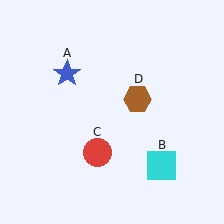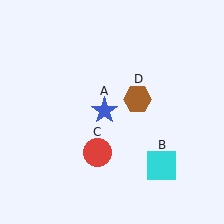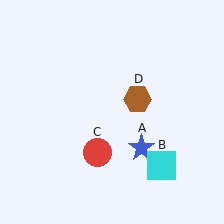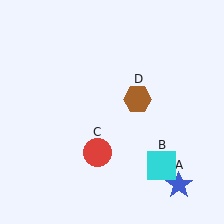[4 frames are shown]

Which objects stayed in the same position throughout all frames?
Cyan square (object B) and red circle (object C) and brown hexagon (object D) remained stationary.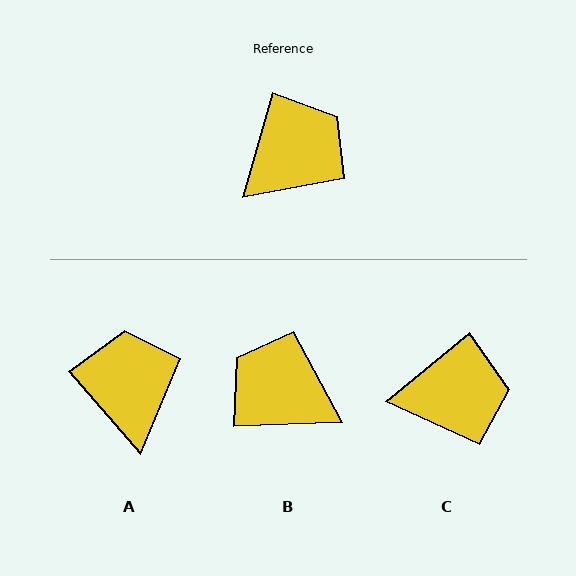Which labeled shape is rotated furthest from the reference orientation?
B, about 108 degrees away.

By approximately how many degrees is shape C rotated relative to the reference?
Approximately 35 degrees clockwise.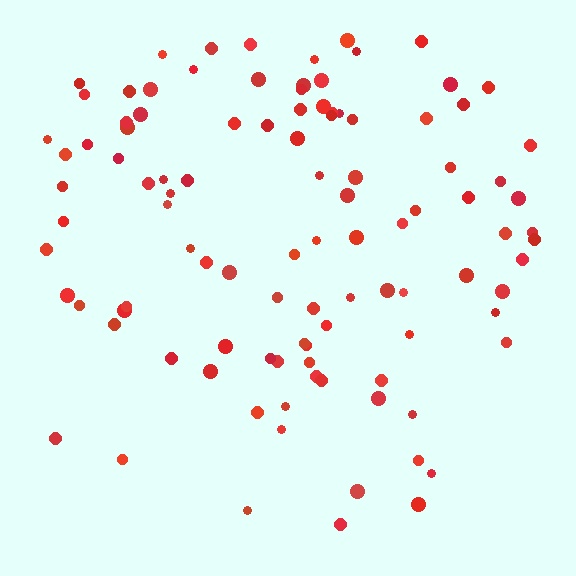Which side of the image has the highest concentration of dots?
The top.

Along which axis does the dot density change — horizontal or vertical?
Vertical.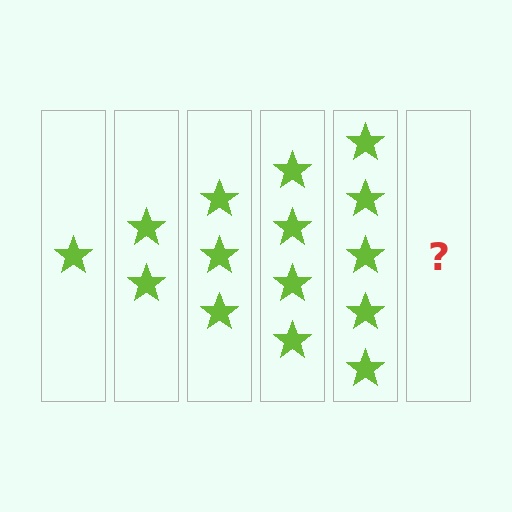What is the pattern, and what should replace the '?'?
The pattern is that each step adds one more star. The '?' should be 6 stars.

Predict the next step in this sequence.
The next step is 6 stars.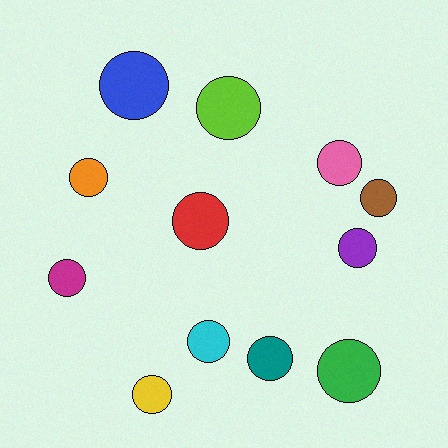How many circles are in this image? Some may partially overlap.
There are 12 circles.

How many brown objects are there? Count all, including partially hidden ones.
There is 1 brown object.